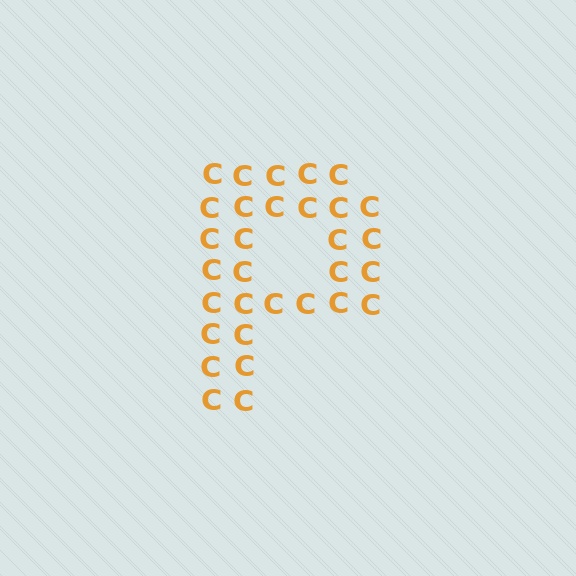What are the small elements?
The small elements are letter C's.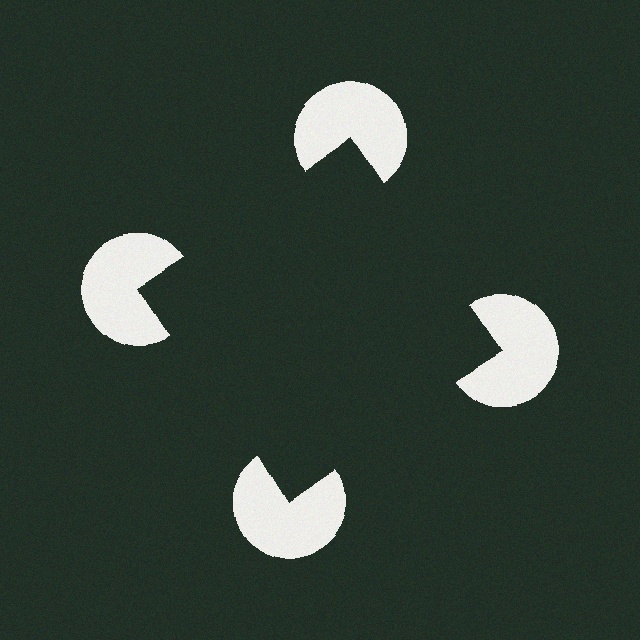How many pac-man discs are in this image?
There are 4 — one at each vertex of the illusory square.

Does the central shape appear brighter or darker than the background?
It typically appears slightly darker than the background, even though no actual brightness change is drawn.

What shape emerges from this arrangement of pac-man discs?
An illusory square — its edges are inferred from the aligned wedge cuts in the pac-man discs, not physically drawn.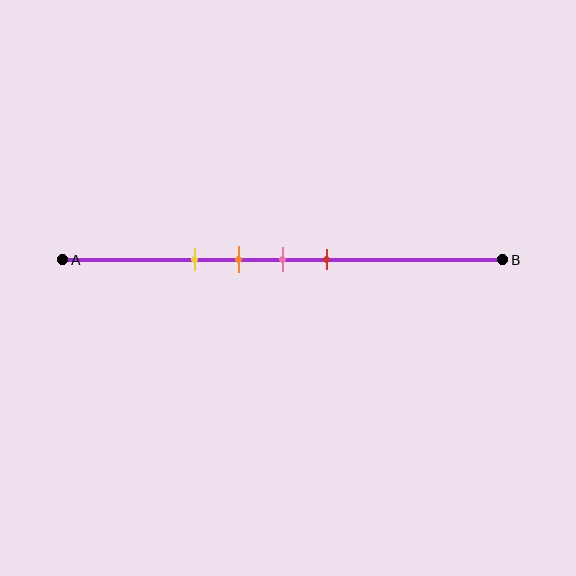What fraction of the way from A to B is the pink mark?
The pink mark is approximately 50% (0.5) of the way from A to B.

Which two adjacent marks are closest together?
The orange and pink marks are the closest adjacent pair.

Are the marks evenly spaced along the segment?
Yes, the marks are approximately evenly spaced.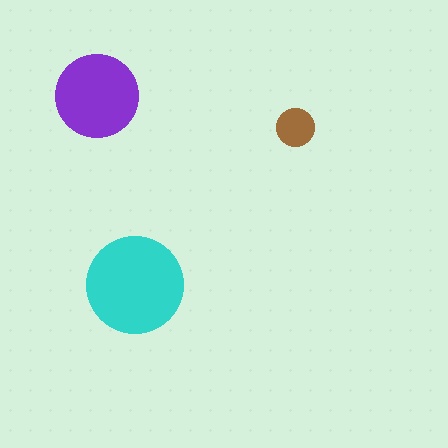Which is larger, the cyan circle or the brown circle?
The cyan one.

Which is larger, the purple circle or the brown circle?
The purple one.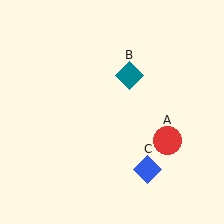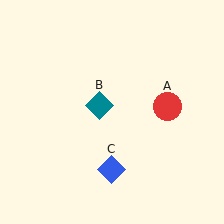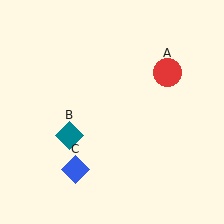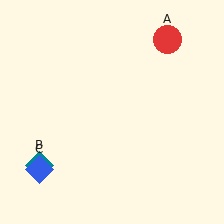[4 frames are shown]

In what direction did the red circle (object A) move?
The red circle (object A) moved up.